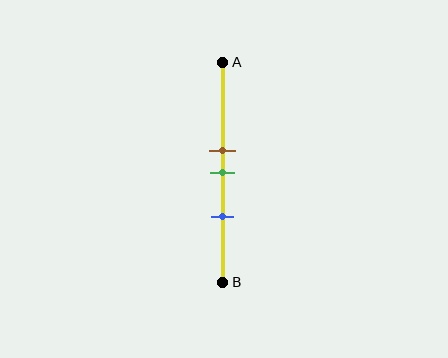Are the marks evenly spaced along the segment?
Yes, the marks are approximately evenly spaced.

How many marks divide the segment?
There are 3 marks dividing the segment.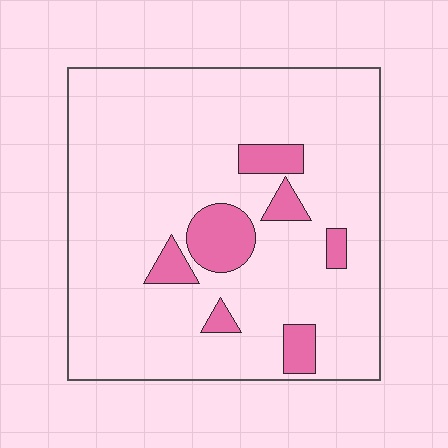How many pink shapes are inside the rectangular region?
7.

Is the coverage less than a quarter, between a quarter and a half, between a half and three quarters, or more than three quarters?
Less than a quarter.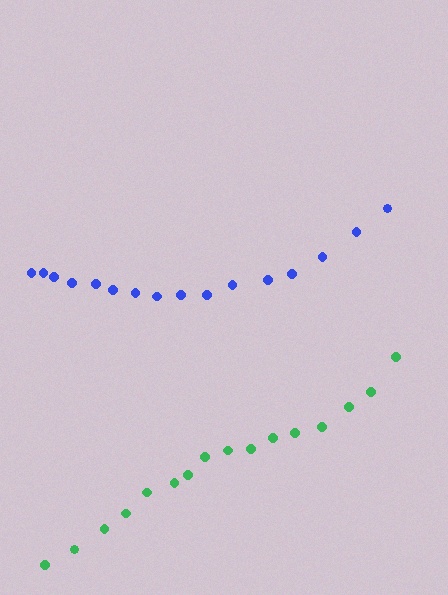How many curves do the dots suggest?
There are 2 distinct paths.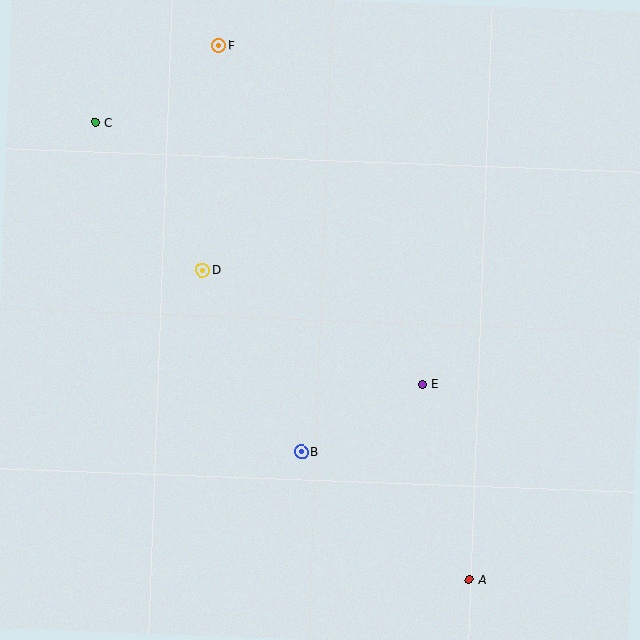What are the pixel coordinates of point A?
Point A is at (469, 580).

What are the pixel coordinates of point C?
Point C is at (96, 122).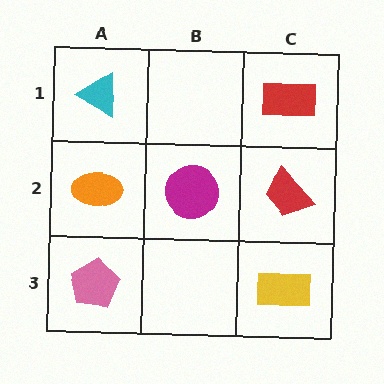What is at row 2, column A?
An orange ellipse.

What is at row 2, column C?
A red trapezoid.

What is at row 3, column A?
A pink pentagon.